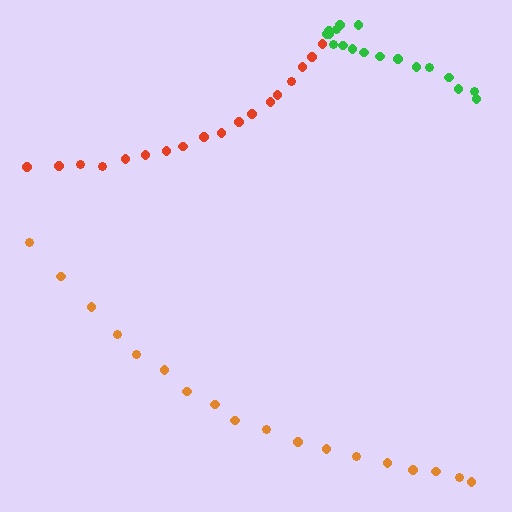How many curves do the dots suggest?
There are 3 distinct paths.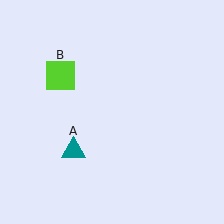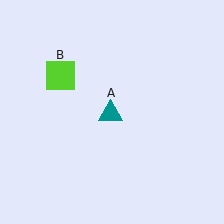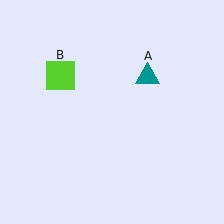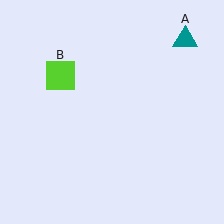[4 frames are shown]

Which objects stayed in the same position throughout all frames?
Lime square (object B) remained stationary.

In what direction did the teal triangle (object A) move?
The teal triangle (object A) moved up and to the right.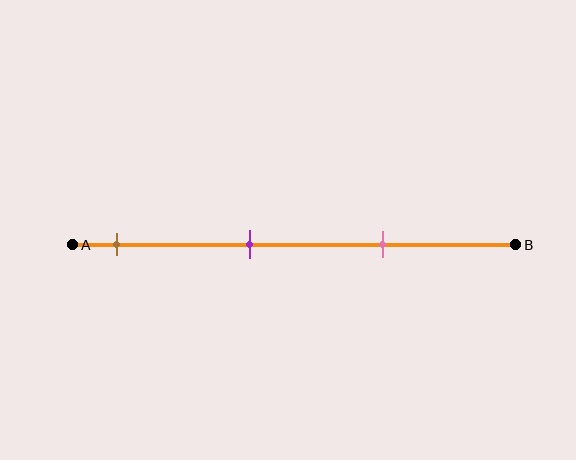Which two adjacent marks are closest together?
The purple and pink marks are the closest adjacent pair.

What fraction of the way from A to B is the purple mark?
The purple mark is approximately 40% (0.4) of the way from A to B.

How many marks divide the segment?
There are 3 marks dividing the segment.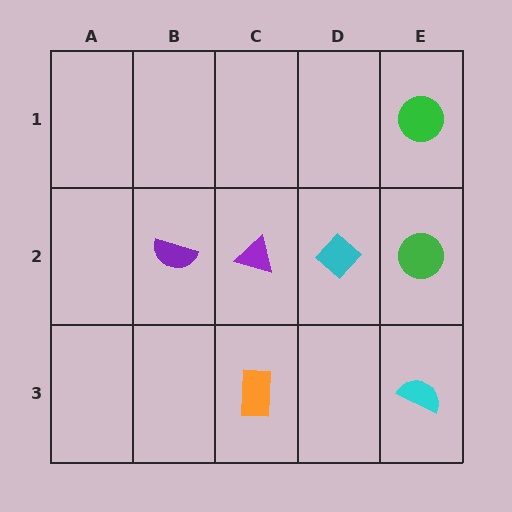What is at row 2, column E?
A green circle.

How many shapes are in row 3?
2 shapes.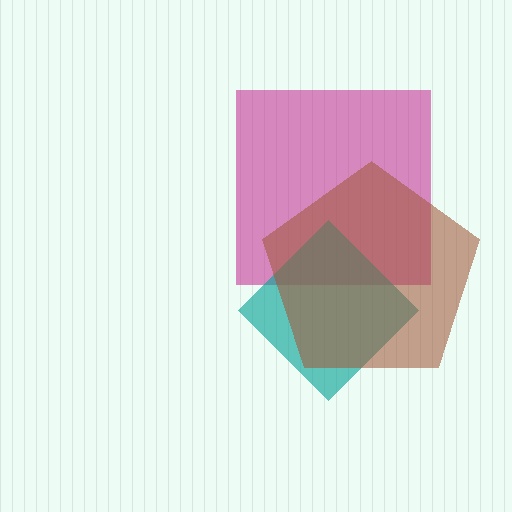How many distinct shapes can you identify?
There are 3 distinct shapes: a magenta square, a teal diamond, a brown pentagon.